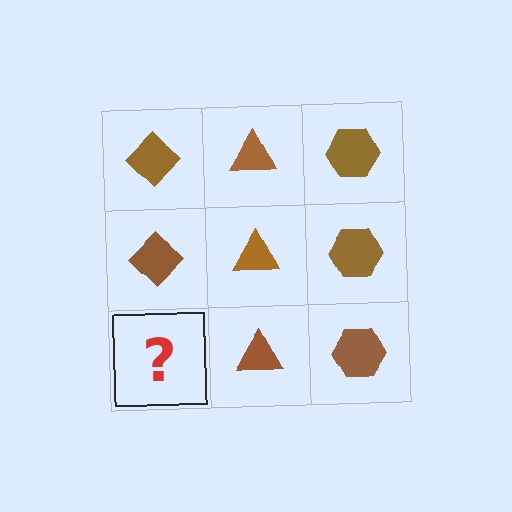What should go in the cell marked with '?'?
The missing cell should contain a brown diamond.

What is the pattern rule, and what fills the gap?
The rule is that each column has a consistent shape. The gap should be filled with a brown diamond.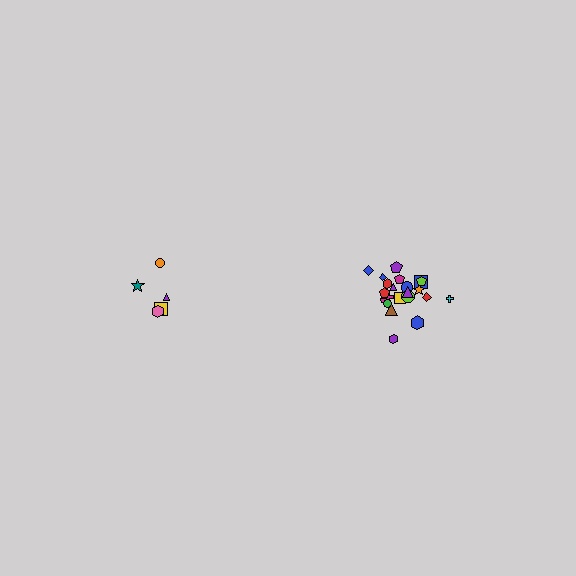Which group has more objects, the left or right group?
The right group.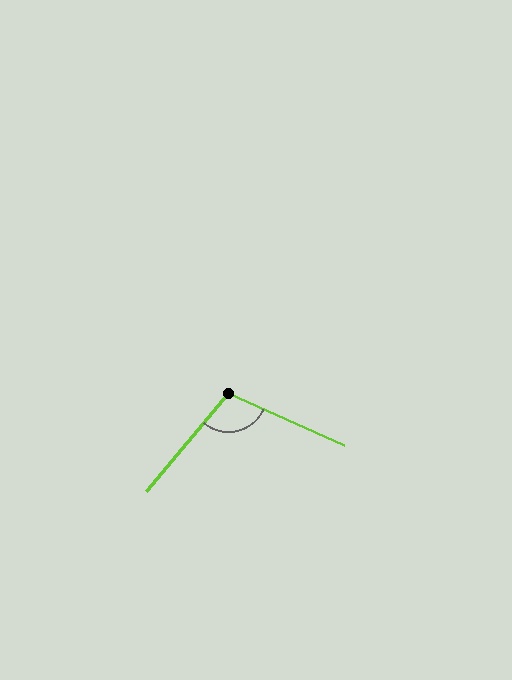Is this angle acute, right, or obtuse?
It is obtuse.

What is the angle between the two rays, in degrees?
Approximately 106 degrees.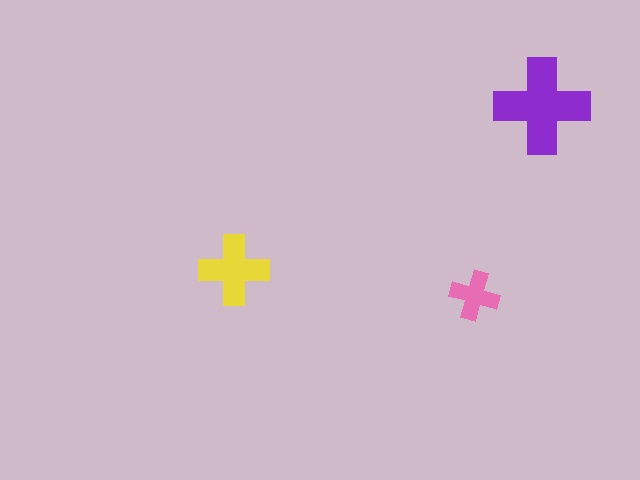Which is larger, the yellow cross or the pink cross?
The yellow one.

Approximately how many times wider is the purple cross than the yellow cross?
About 1.5 times wider.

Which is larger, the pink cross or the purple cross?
The purple one.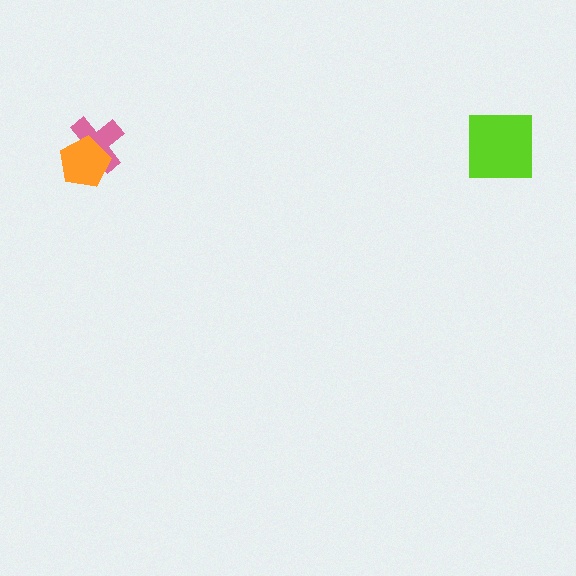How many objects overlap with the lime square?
0 objects overlap with the lime square.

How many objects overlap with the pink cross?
1 object overlaps with the pink cross.